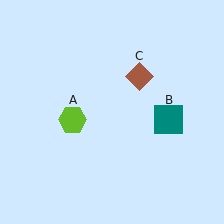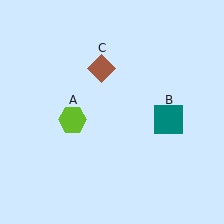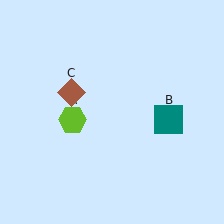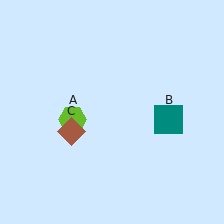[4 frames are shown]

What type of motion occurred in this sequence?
The brown diamond (object C) rotated counterclockwise around the center of the scene.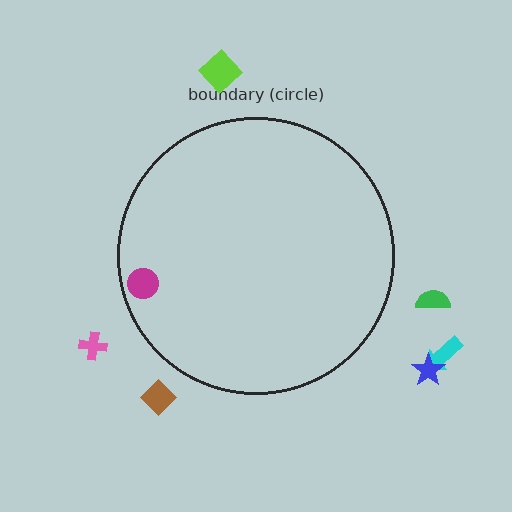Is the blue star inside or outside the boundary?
Outside.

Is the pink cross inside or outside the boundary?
Outside.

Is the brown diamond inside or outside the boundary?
Outside.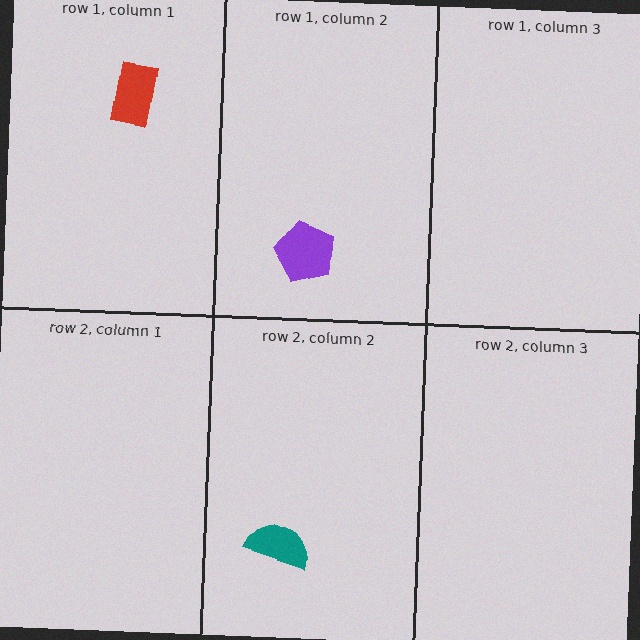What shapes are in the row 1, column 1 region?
The red rectangle.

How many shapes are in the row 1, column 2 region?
1.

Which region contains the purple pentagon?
The row 1, column 2 region.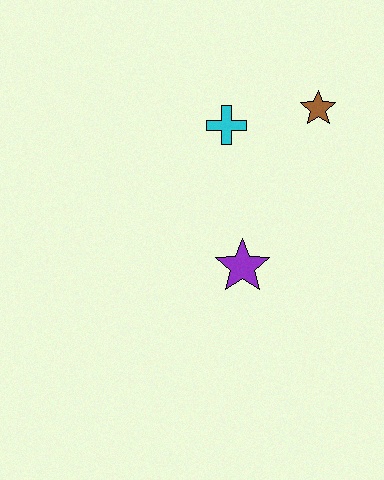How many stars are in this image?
There are 2 stars.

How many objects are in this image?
There are 3 objects.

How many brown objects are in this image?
There is 1 brown object.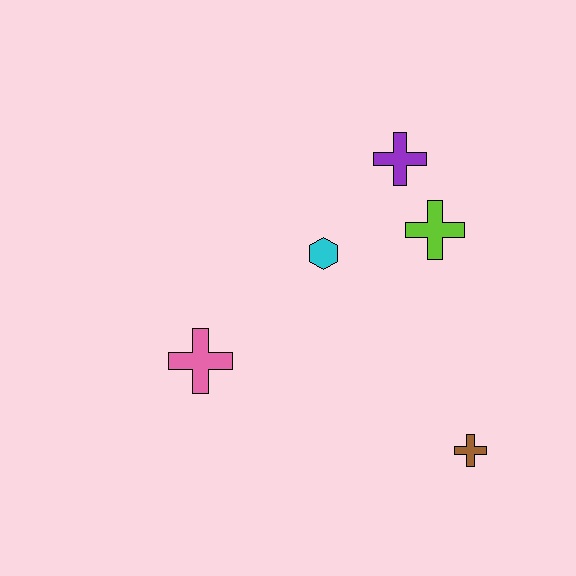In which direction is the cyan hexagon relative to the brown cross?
The cyan hexagon is above the brown cross.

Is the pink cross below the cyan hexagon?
Yes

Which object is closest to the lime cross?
The purple cross is closest to the lime cross.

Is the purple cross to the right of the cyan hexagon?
Yes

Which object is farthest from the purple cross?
The brown cross is farthest from the purple cross.